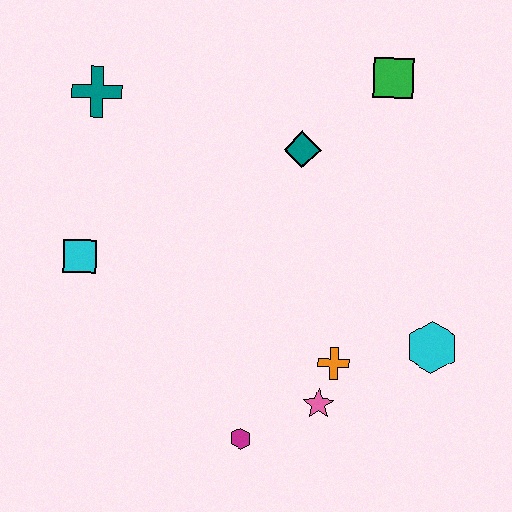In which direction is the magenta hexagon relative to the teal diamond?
The magenta hexagon is below the teal diamond.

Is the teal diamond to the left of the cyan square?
No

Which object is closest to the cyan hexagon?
The orange cross is closest to the cyan hexagon.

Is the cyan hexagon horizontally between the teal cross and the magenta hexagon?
No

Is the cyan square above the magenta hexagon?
Yes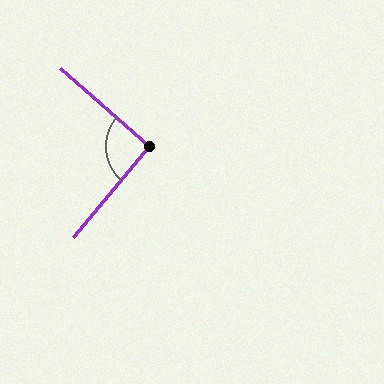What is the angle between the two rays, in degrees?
Approximately 91 degrees.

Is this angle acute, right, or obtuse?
It is approximately a right angle.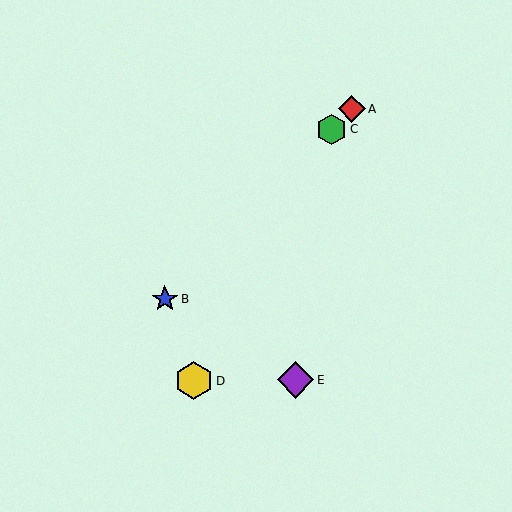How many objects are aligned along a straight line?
3 objects (A, B, C) are aligned along a straight line.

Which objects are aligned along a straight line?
Objects A, B, C are aligned along a straight line.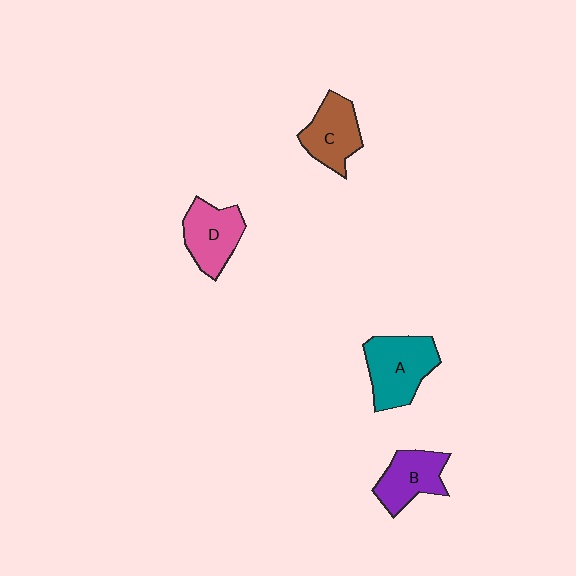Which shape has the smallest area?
Shape B (purple).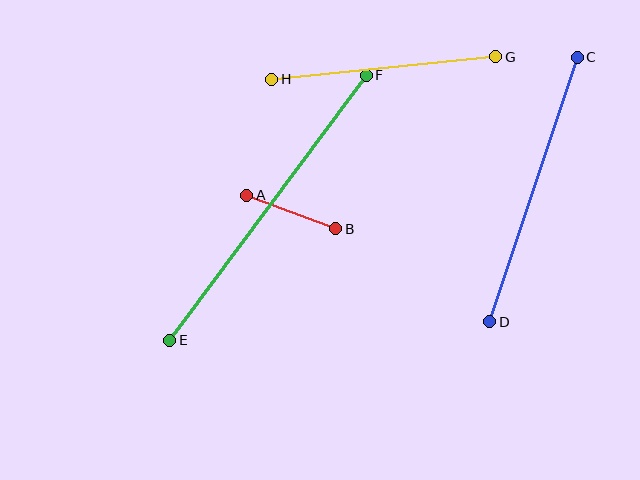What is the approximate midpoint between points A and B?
The midpoint is at approximately (291, 212) pixels.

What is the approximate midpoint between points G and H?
The midpoint is at approximately (384, 68) pixels.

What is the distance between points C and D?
The distance is approximately 279 pixels.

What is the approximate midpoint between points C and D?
The midpoint is at approximately (534, 189) pixels.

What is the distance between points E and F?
The distance is approximately 330 pixels.